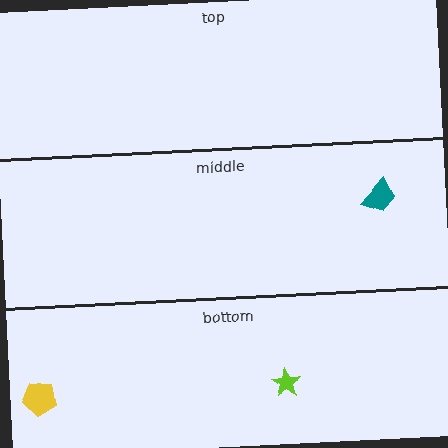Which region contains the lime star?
The bottom region.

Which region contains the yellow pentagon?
The bottom region.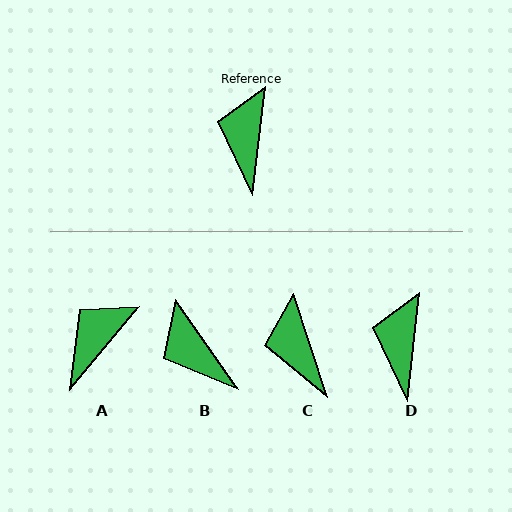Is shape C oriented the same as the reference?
No, it is off by about 25 degrees.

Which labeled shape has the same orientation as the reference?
D.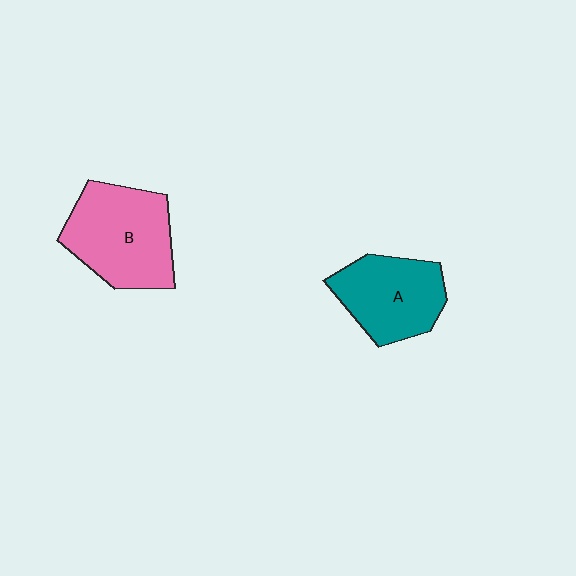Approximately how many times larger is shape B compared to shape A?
Approximately 1.2 times.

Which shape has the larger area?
Shape B (pink).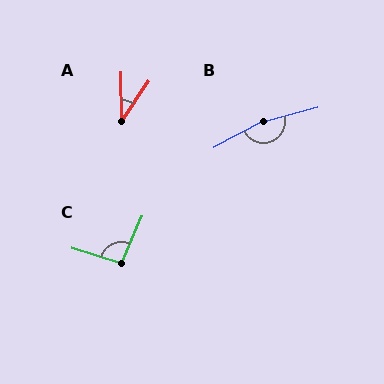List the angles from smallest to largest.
A (34°), C (96°), B (167°).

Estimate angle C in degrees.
Approximately 96 degrees.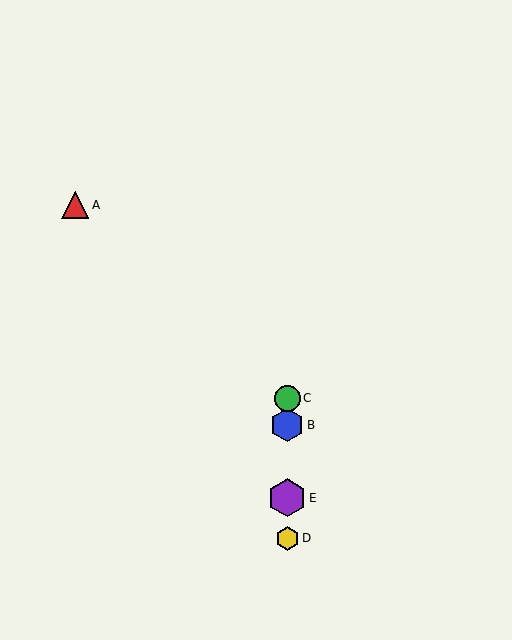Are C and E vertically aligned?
Yes, both are at x≈287.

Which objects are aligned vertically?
Objects B, C, D, E are aligned vertically.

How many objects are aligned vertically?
4 objects (B, C, D, E) are aligned vertically.